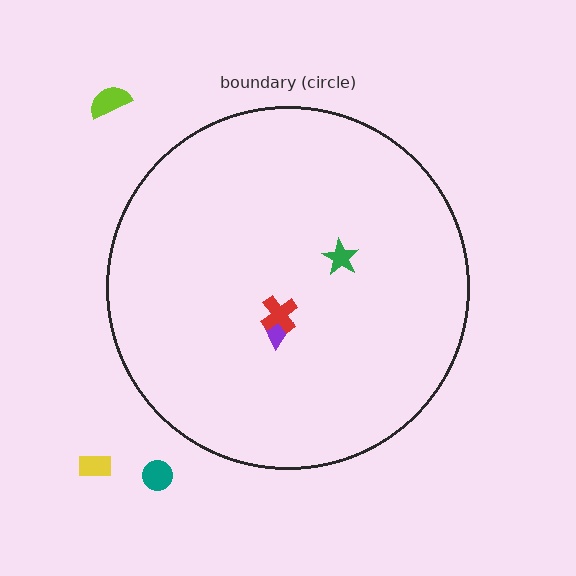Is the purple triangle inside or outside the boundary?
Inside.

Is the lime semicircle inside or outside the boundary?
Outside.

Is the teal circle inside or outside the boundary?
Outside.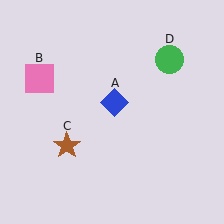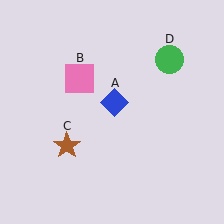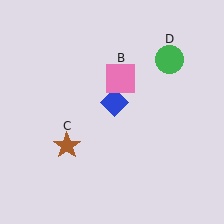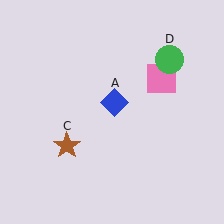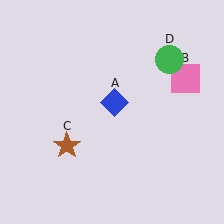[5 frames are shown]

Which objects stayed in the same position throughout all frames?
Blue diamond (object A) and brown star (object C) and green circle (object D) remained stationary.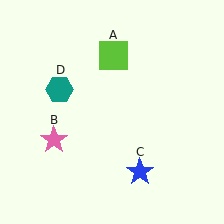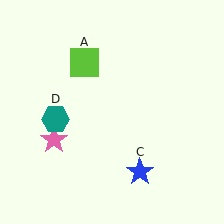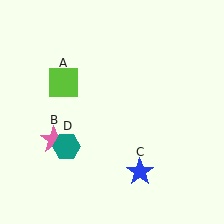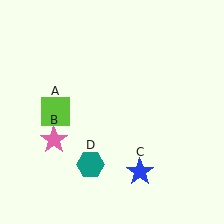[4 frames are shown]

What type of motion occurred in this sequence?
The lime square (object A), teal hexagon (object D) rotated counterclockwise around the center of the scene.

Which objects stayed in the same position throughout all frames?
Pink star (object B) and blue star (object C) remained stationary.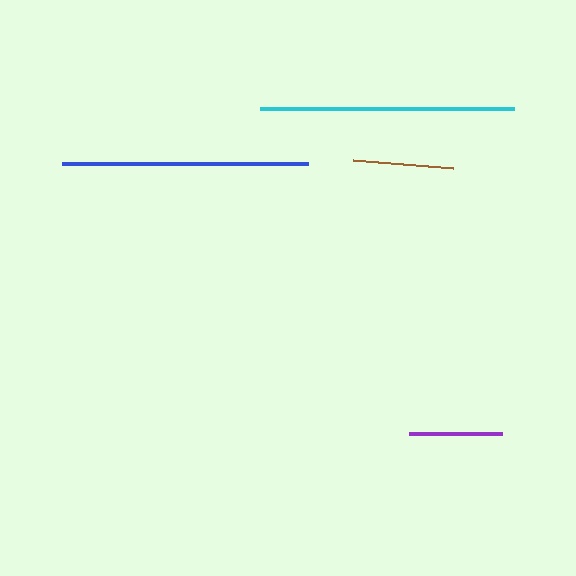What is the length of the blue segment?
The blue segment is approximately 246 pixels long.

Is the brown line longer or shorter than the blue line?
The blue line is longer than the brown line.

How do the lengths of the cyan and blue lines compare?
The cyan and blue lines are approximately the same length.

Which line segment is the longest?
The cyan line is the longest at approximately 254 pixels.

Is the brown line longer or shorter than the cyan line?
The cyan line is longer than the brown line.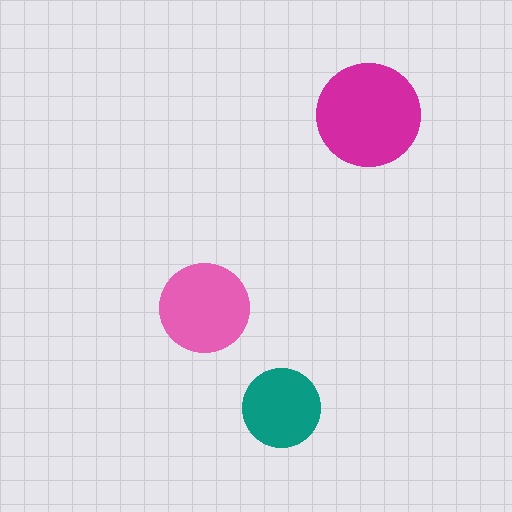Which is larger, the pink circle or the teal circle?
The pink one.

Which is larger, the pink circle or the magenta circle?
The magenta one.